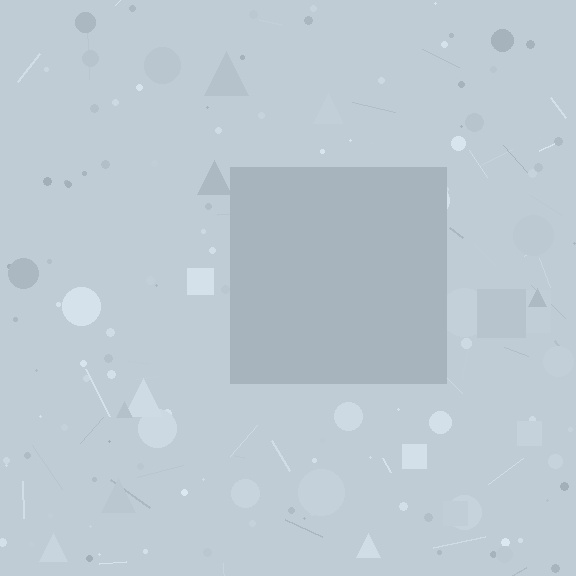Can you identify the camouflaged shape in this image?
The camouflaged shape is a square.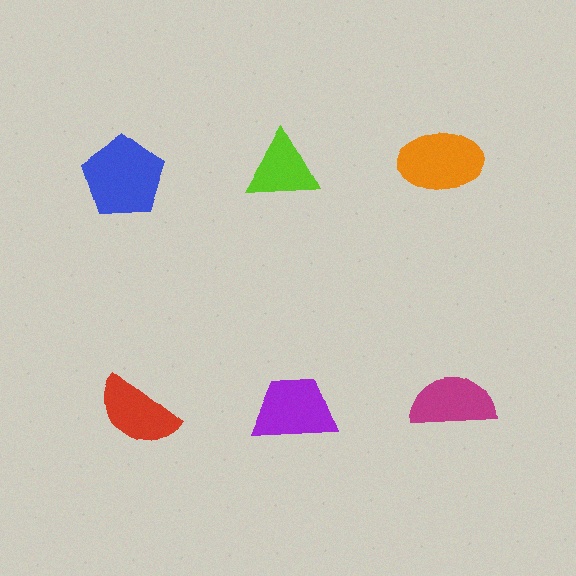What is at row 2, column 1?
A red semicircle.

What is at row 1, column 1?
A blue pentagon.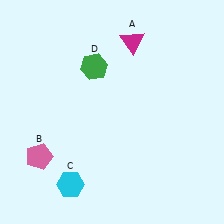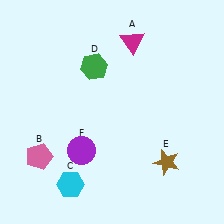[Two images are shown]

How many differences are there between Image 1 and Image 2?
There are 2 differences between the two images.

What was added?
A brown star (E), a purple circle (F) were added in Image 2.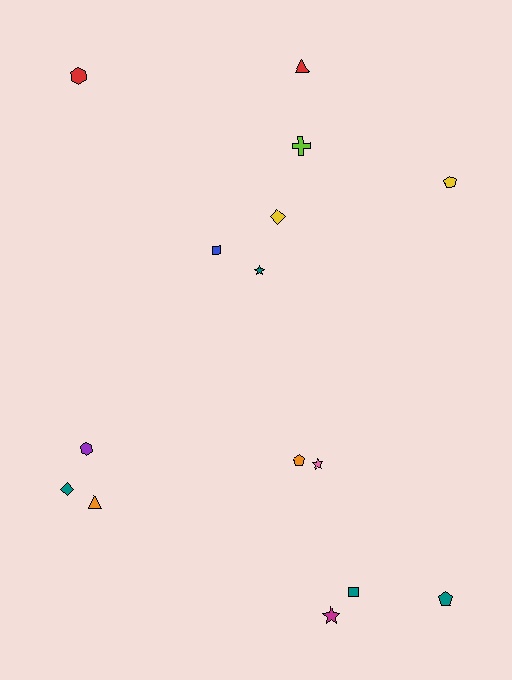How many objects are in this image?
There are 15 objects.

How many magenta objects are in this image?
There is 1 magenta object.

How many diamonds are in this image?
There are 2 diamonds.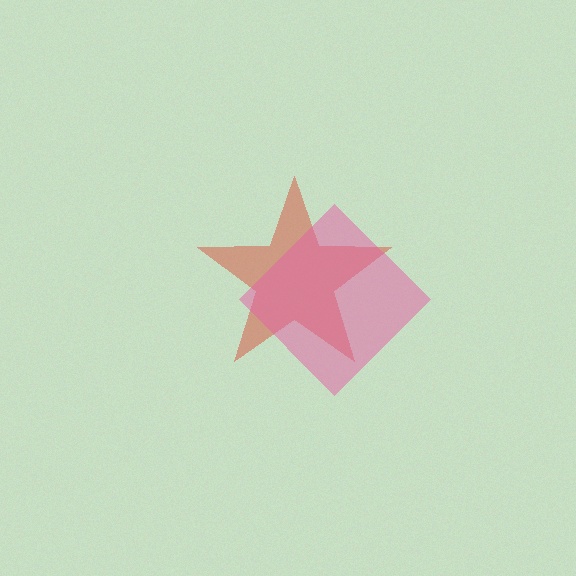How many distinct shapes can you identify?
There are 2 distinct shapes: a red star, a pink diamond.